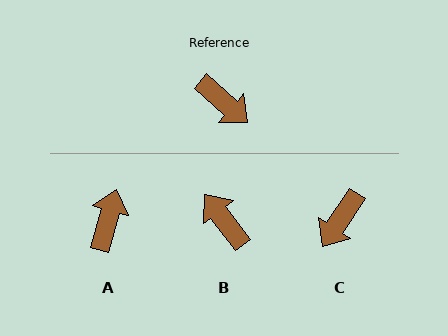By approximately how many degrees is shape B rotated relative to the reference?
Approximately 168 degrees counter-clockwise.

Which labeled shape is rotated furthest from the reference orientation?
B, about 168 degrees away.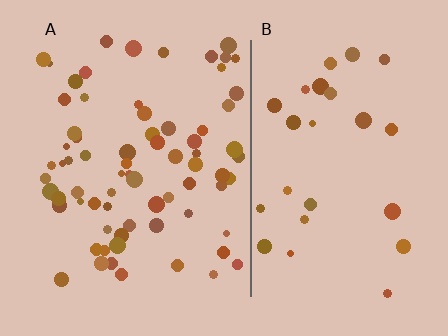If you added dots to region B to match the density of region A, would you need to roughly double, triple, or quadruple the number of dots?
Approximately triple.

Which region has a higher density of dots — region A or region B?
A (the left).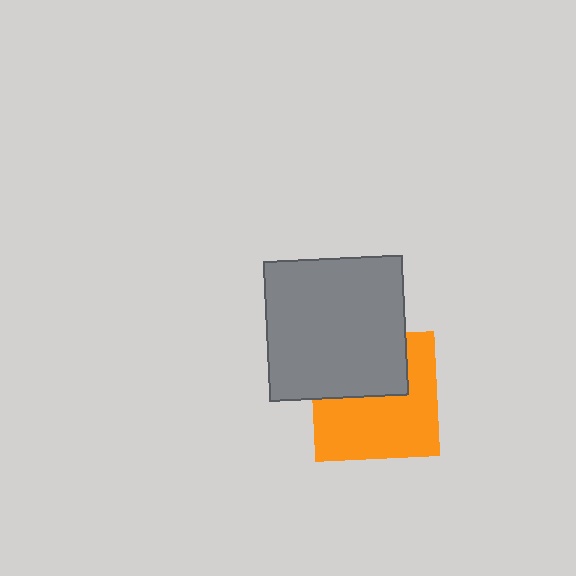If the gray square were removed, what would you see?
You would see the complete orange square.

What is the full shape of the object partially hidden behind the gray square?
The partially hidden object is an orange square.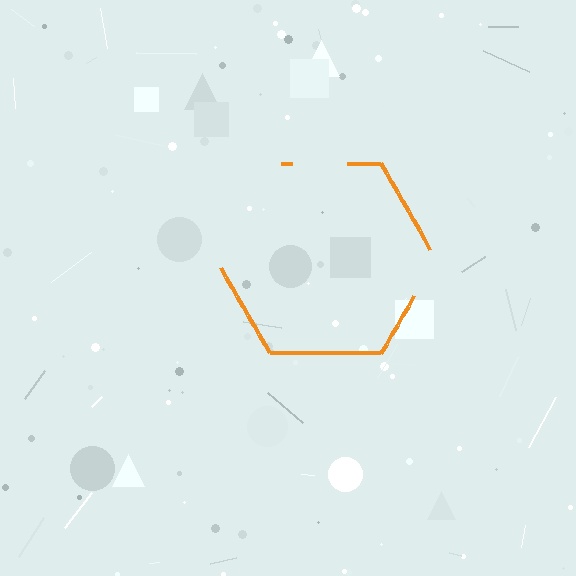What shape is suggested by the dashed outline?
The dashed outline suggests a hexagon.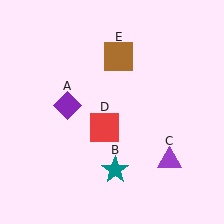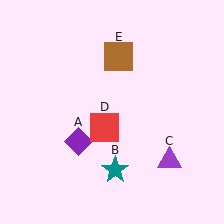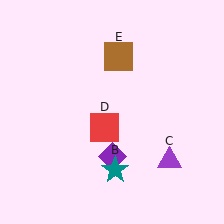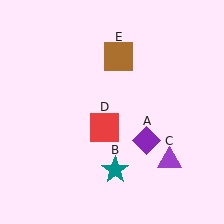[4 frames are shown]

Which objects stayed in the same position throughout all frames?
Teal star (object B) and purple triangle (object C) and red square (object D) and brown square (object E) remained stationary.